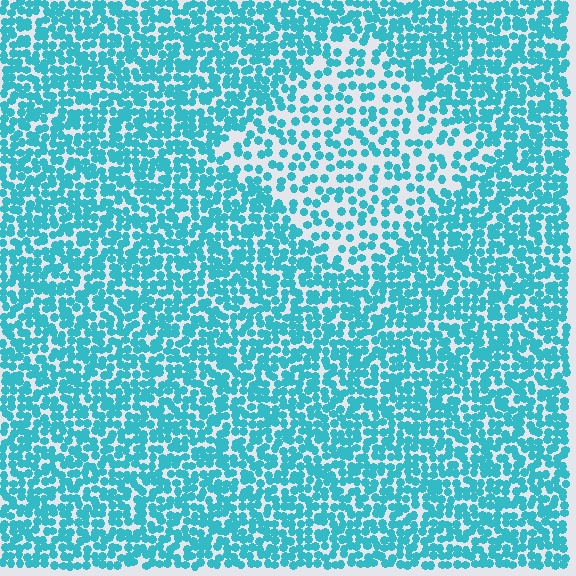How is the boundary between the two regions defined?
The boundary is defined by a change in element density (approximately 1.9x ratio). All elements are the same color, size, and shape.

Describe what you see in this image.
The image contains small cyan elements arranged at two different densities. A diamond-shaped region is visible where the elements are less densely packed than the surrounding area.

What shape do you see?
I see a diamond.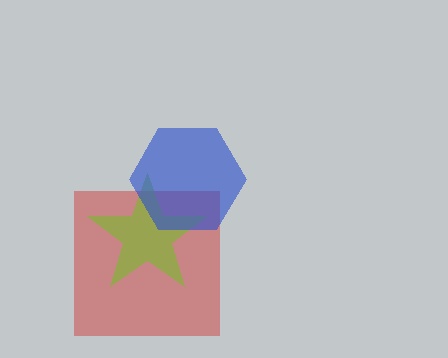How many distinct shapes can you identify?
There are 3 distinct shapes: a red square, a lime star, a blue hexagon.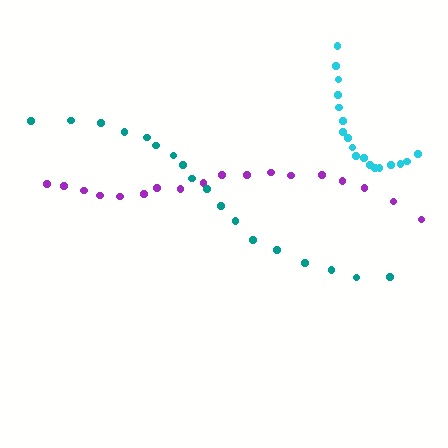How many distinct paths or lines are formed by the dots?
There are 3 distinct paths.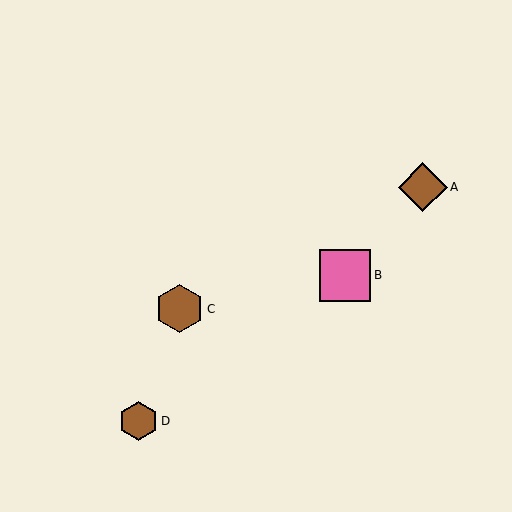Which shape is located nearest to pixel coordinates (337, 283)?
The pink square (labeled B) at (345, 275) is nearest to that location.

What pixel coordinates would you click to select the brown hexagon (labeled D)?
Click at (138, 421) to select the brown hexagon D.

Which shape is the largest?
The pink square (labeled B) is the largest.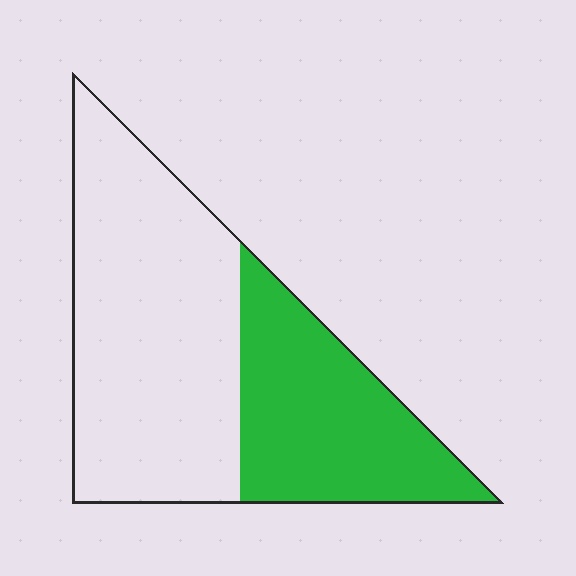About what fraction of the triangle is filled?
About three eighths (3/8).